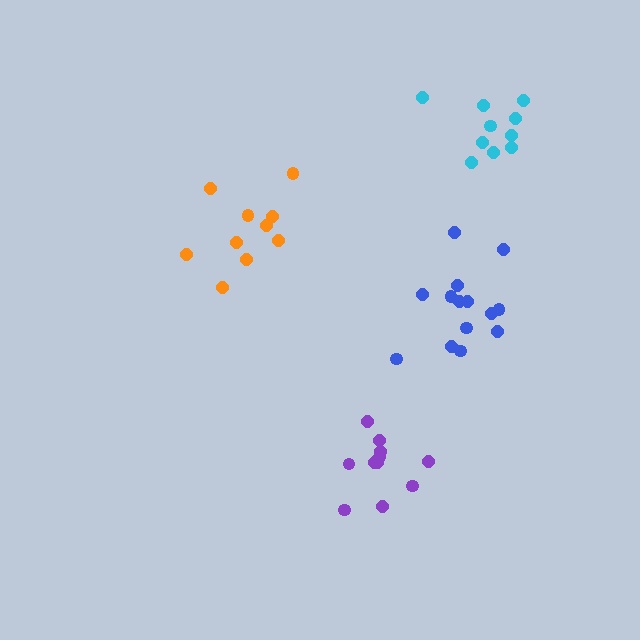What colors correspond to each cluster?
The clusters are colored: orange, purple, blue, cyan.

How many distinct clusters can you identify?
There are 4 distinct clusters.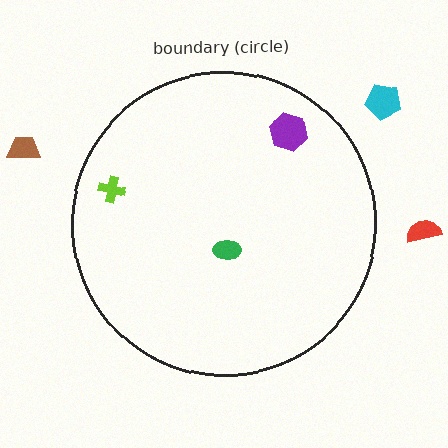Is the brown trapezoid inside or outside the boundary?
Outside.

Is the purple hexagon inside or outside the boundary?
Inside.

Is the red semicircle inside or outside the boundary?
Outside.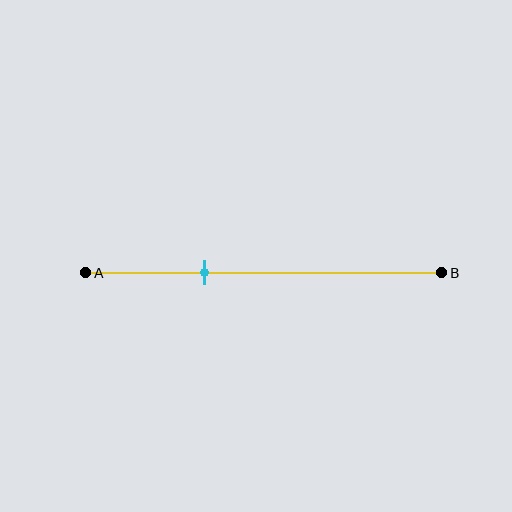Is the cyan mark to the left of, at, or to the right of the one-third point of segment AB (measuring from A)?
The cyan mark is approximately at the one-third point of segment AB.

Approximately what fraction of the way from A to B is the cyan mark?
The cyan mark is approximately 35% of the way from A to B.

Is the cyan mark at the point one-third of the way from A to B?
Yes, the mark is approximately at the one-third point.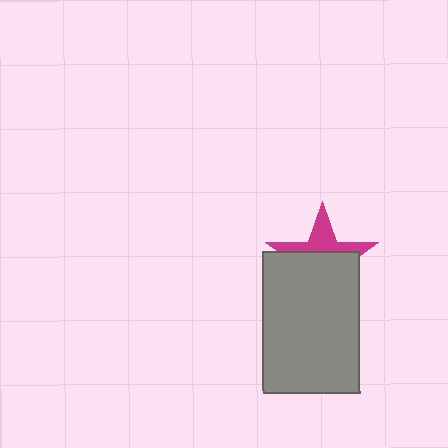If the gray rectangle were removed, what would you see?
You would see the complete magenta star.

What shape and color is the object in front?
The object in front is a gray rectangle.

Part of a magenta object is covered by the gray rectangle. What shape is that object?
It is a star.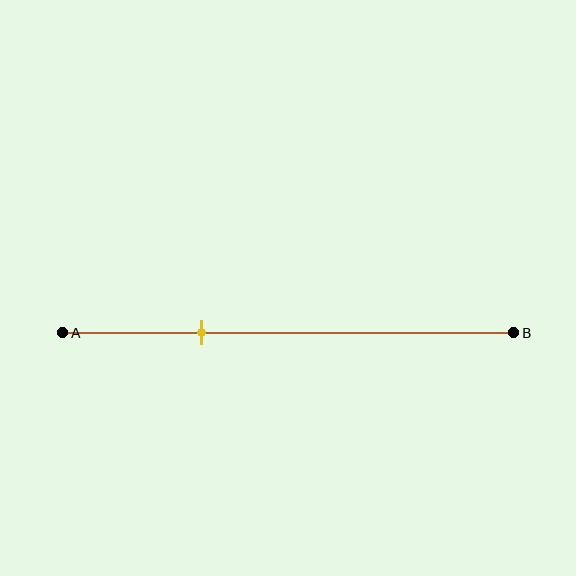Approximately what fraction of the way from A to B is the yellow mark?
The yellow mark is approximately 30% of the way from A to B.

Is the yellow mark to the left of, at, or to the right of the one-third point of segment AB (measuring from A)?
The yellow mark is approximately at the one-third point of segment AB.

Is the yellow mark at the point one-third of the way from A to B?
Yes, the mark is approximately at the one-third point.